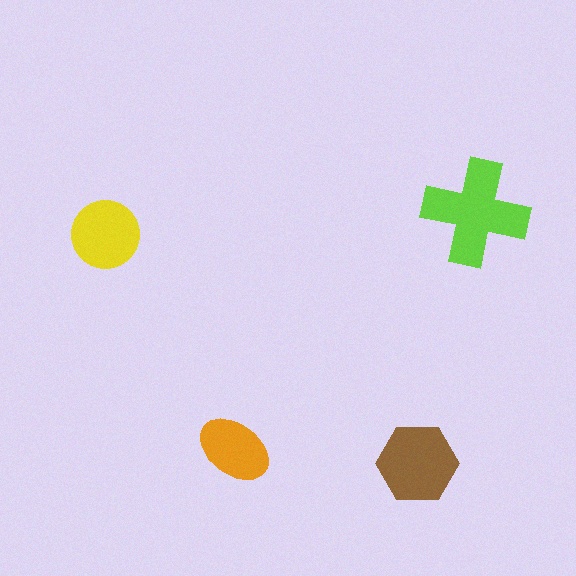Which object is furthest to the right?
The lime cross is rightmost.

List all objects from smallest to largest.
The orange ellipse, the yellow circle, the brown hexagon, the lime cross.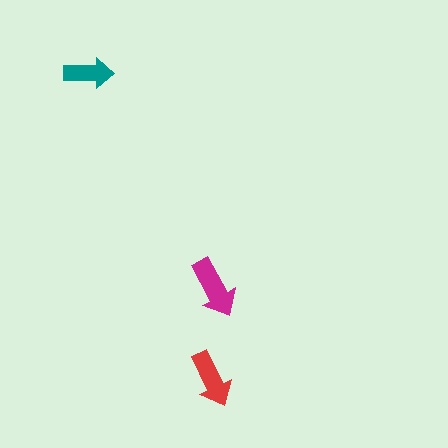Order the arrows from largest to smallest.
the magenta one, the red one, the teal one.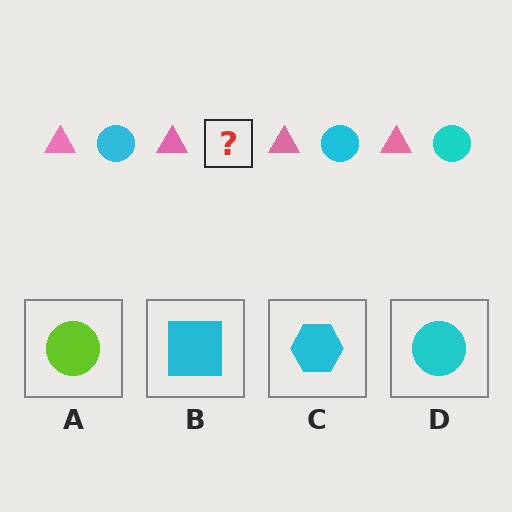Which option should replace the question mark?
Option D.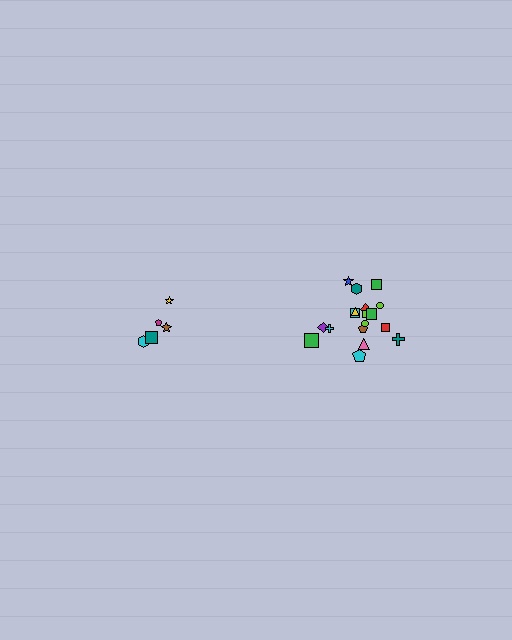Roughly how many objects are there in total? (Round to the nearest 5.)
Roughly 25 objects in total.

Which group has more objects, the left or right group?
The right group.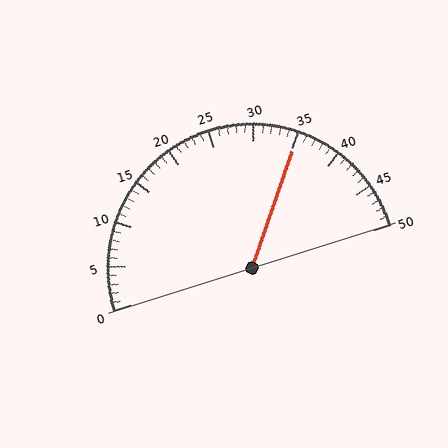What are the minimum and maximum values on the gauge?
The gauge ranges from 0 to 50.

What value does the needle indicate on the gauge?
The needle indicates approximately 35.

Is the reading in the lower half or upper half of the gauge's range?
The reading is in the upper half of the range (0 to 50).